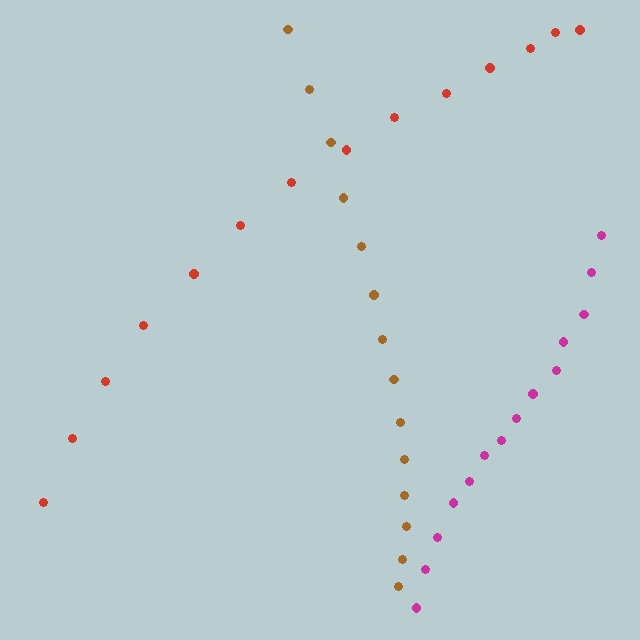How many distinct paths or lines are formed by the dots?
There are 3 distinct paths.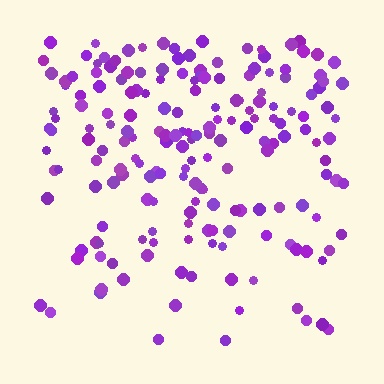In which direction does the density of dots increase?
From bottom to top, with the top side densest.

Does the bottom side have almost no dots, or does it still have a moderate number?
Still a moderate number, just noticeably fewer than the top.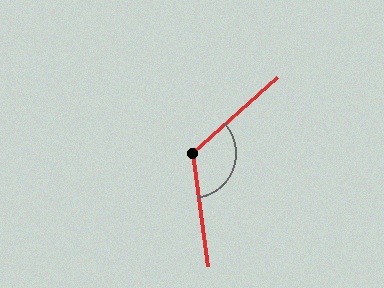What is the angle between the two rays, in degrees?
Approximately 124 degrees.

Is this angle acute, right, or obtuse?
It is obtuse.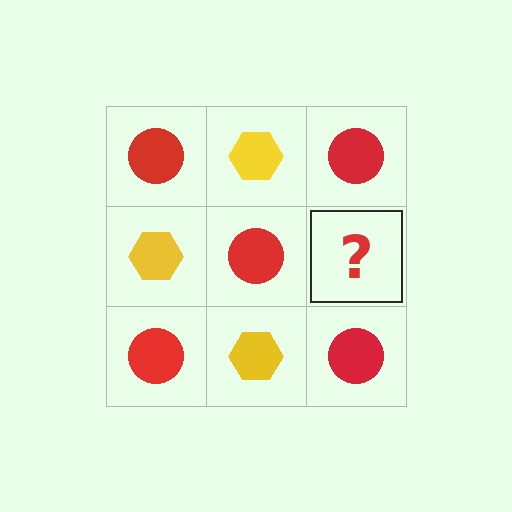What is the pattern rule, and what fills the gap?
The rule is that it alternates red circle and yellow hexagon in a checkerboard pattern. The gap should be filled with a yellow hexagon.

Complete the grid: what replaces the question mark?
The question mark should be replaced with a yellow hexagon.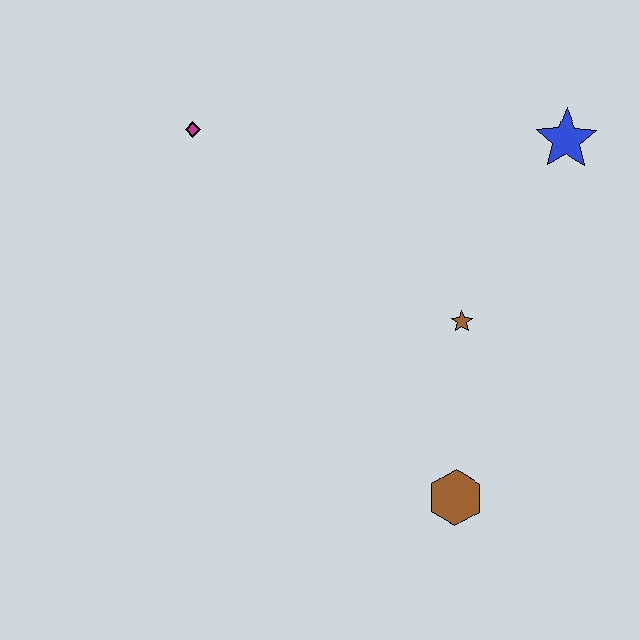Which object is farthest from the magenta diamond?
The brown hexagon is farthest from the magenta diamond.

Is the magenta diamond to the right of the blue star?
No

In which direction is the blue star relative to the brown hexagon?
The blue star is above the brown hexagon.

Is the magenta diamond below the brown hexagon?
No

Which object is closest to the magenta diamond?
The brown star is closest to the magenta diamond.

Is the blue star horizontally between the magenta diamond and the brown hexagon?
No